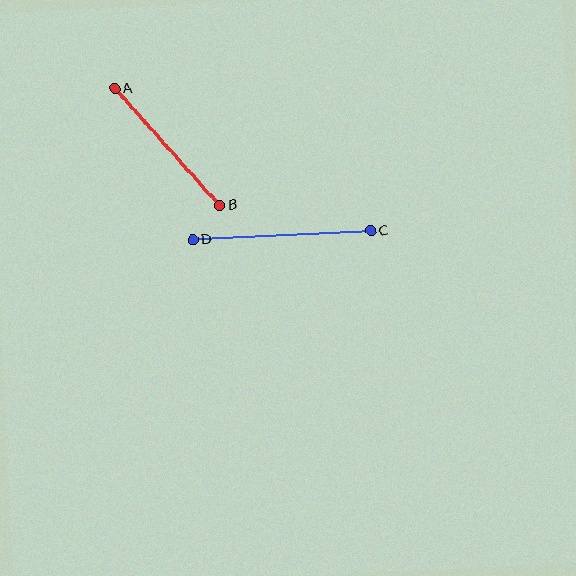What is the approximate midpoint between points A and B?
The midpoint is at approximately (167, 147) pixels.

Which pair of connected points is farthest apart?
Points C and D are farthest apart.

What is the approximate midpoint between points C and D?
The midpoint is at approximately (282, 235) pixels.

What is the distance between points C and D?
The distance is approximately 178 pixels.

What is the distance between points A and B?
The distance is approximately 157 pixels.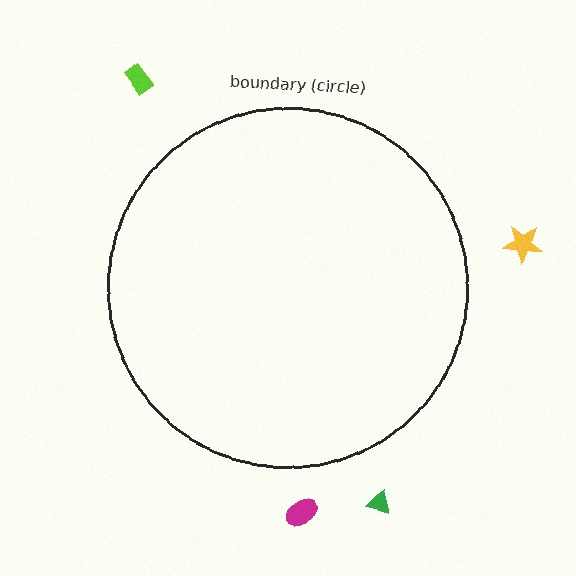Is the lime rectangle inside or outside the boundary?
Outside.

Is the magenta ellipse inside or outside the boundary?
Outside.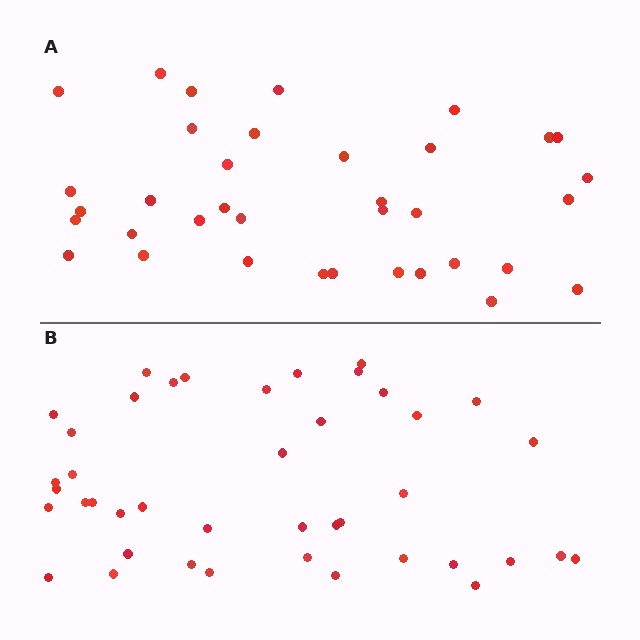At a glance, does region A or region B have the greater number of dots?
Region B (the bottom region) has more dots.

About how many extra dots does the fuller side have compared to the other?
Region B has about 6 more dots than region A.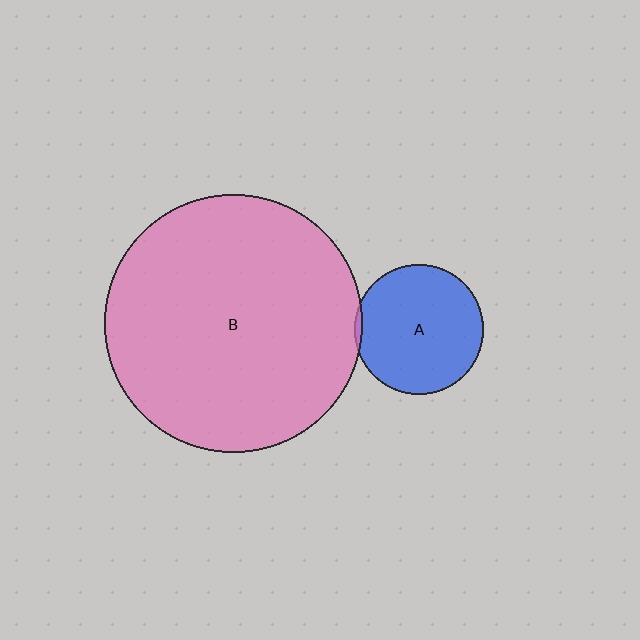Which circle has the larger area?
Circle B (pink).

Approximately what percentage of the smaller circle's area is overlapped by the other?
Approximately 5%.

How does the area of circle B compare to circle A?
Approximately 4.0 times.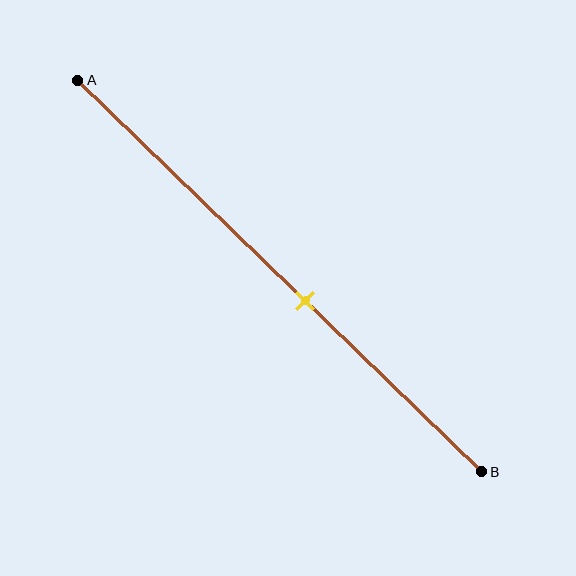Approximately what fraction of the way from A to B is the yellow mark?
The yellow mark is approximately 55% of the way from A to B.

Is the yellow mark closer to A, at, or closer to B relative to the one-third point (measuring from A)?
The yellow mark is closer to point B than the one-third point of segment AB.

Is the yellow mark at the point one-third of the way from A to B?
No, the mark is at about 55% from A, not at the 33% one-third point.